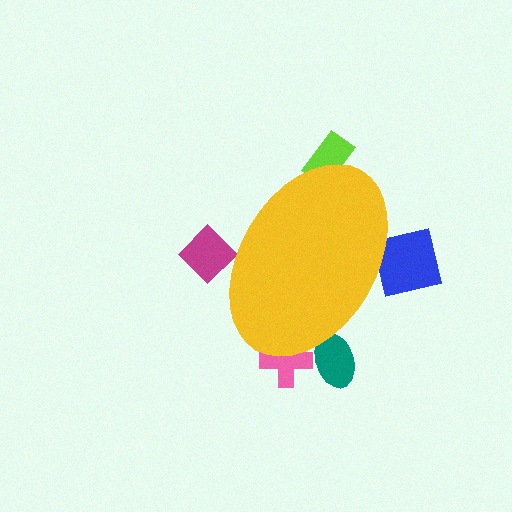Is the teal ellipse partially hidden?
Yes, the teal ellipse is partially hidden behind the yellow ellipse.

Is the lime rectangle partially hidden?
Yes, the lime rectangle is partially hidden behind the yellow ellipse.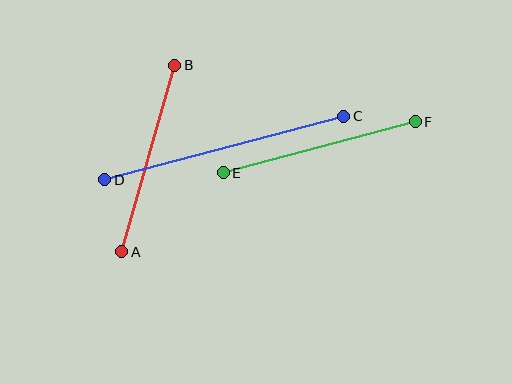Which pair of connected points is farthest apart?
Points C and D are farthest apart.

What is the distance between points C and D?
The distance is approximately 247 pixels.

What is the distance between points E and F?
The distance is approximately 199 pixels.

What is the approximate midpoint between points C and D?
The midpoint is at approximately (224, 148) pixels.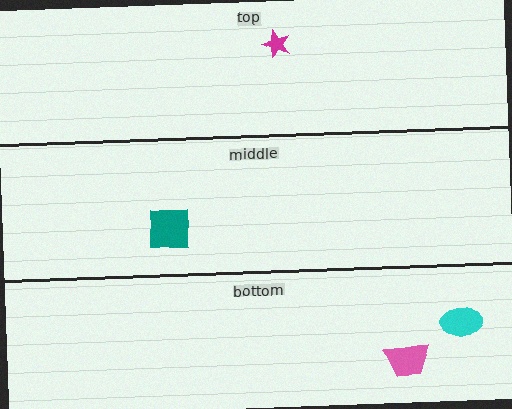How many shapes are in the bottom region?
2.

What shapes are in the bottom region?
The cyan ellipse, the pink trapezoid.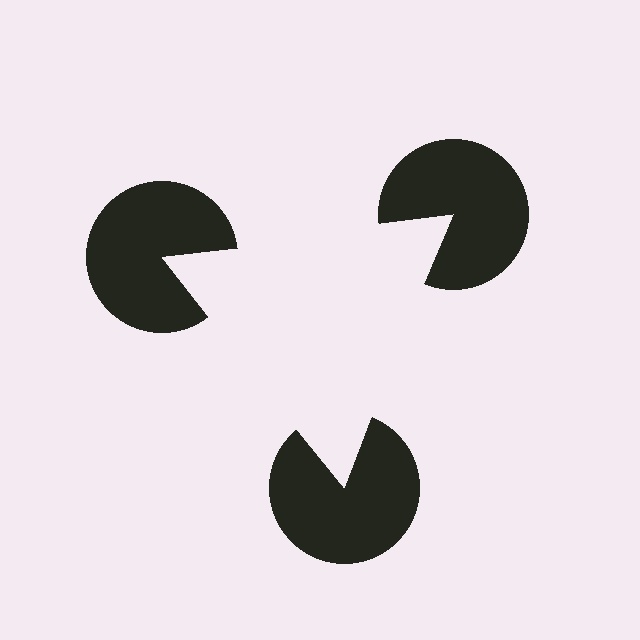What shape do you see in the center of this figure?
An illusory triangle — its edges are inferred from the aligned wedge cuts in the pac-man discs, not physically drawn.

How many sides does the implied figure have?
3 sides.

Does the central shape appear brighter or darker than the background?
It typically appears slightly brighter than the background, even though no actual brightness change is drawn.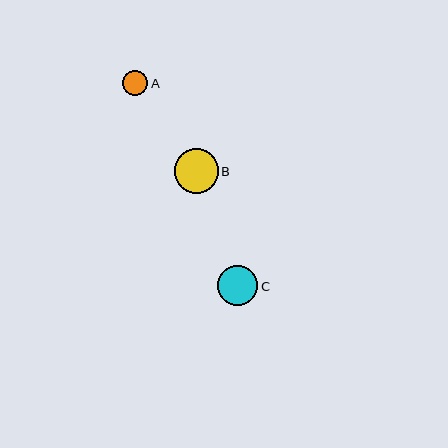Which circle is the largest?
Circle B is the largest with a size of approximately 44 pixels.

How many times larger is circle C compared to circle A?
Circle C is approximately 1.6 times the size of circle A.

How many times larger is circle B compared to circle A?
Circle B is approximately 1.7 times the size of circle A.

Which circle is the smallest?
Circle A is the smallest with a size of approximately 25 pixels.